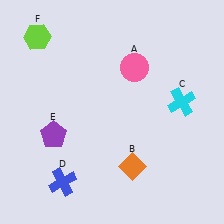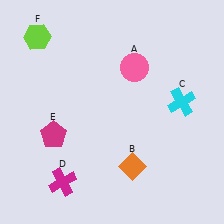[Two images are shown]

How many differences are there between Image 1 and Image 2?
There are 2 differences between the two images.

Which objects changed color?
D changed from blue to magenta. E changed from purple to magenta.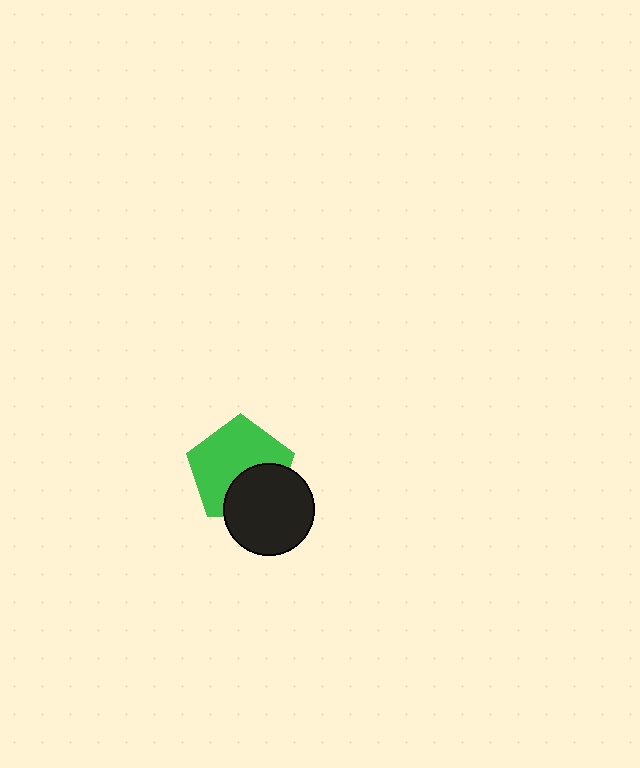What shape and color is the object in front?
The object in front is a black circle.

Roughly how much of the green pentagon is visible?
About half of it is visible (roughly 65%).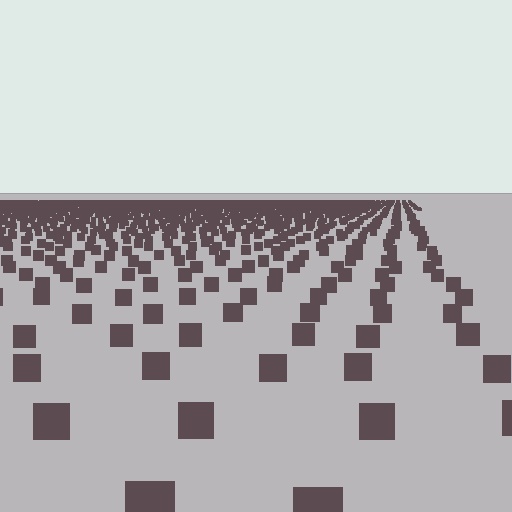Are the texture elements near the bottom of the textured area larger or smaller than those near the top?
Larger. Near the bottom, elements are closer to the viewer and appear at a bigger on-screen size.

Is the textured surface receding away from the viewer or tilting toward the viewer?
The surface is receding away from the viewer. Texture elements get smaller and denser toward the top.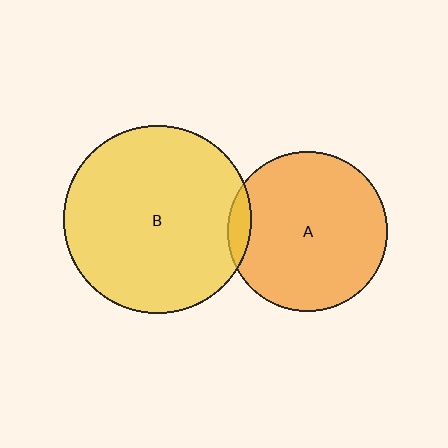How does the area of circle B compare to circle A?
Approximately 1.4 times.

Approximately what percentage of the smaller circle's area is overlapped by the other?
Approximately 5%.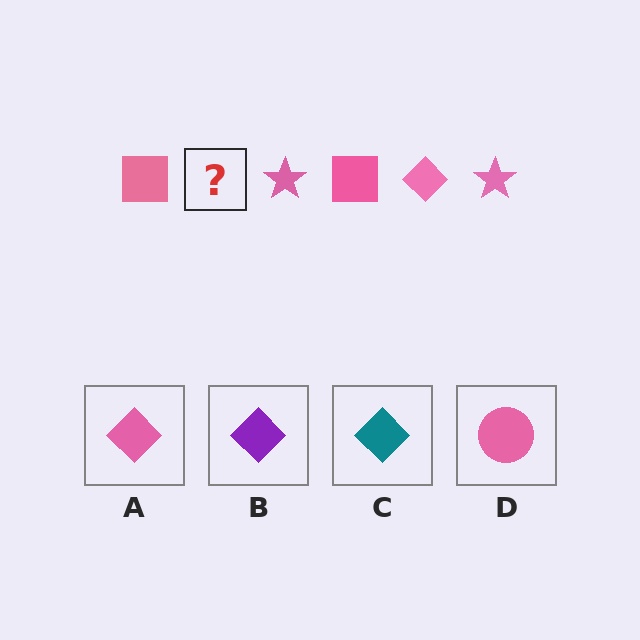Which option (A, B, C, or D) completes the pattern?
A.